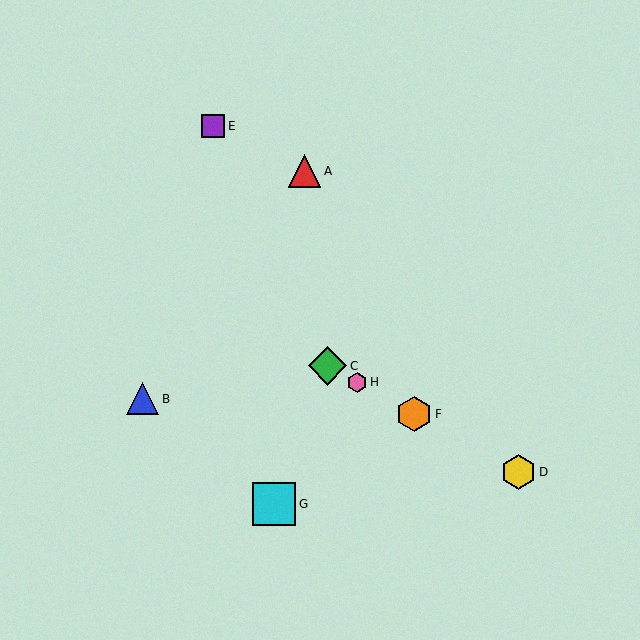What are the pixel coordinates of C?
Object C is at (328, 366).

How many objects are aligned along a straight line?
4 objects (C, D, F, H) are aligned along a straight line.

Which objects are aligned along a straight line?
Objects C, D, F, H are aligned along a straight line.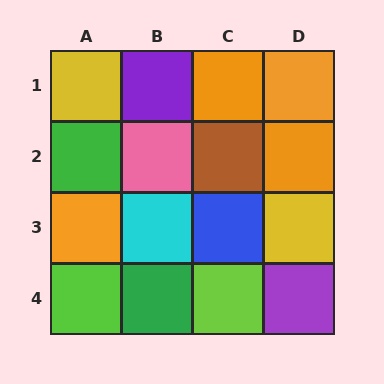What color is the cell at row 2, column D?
Orange.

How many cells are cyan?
1 cell is cyan.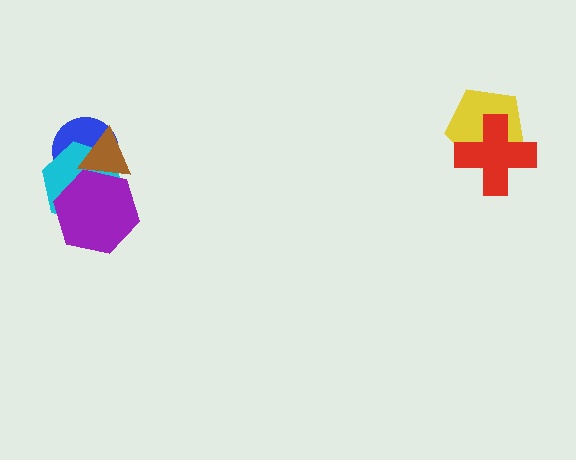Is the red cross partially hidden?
No, no other shape covers it.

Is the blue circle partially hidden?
Yes, it is partially covered by another shape.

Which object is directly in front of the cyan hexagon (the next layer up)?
The brown triangle is directly in front of the cyan hexagon.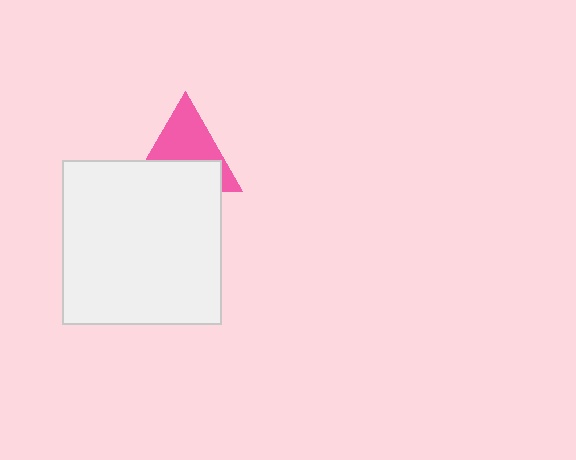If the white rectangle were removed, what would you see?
You would see the complete pink triangle.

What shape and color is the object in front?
The object in front is a white rectangle.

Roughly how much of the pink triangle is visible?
About half of it is visible (roughly 53%).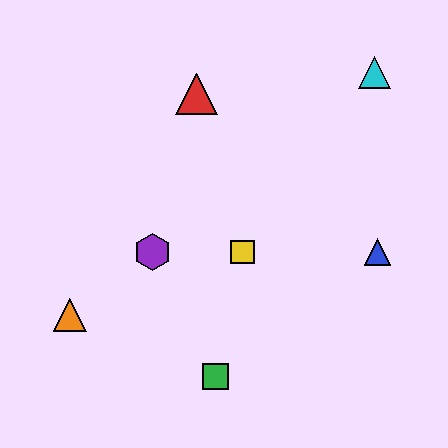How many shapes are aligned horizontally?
3 shapes (the blue triangle, the yellow square, the purple hexagon) are aligned horizontally.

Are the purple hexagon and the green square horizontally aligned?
No, the purple hexagon is at y≈252 and the green square is at y≈377.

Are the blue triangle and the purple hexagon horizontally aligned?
Yes, both are at y≈252.